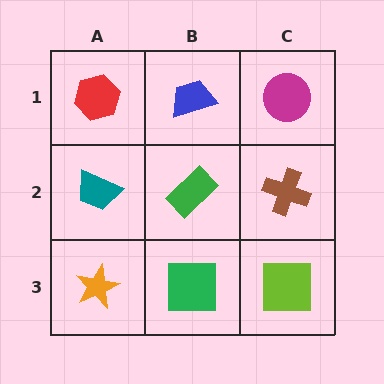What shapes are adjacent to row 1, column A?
A teal trapezoid (row 2, column A), a blue trapezoid (row 1, column B).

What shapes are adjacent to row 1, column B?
A green rectangle (row 2, column B), a red hexagon (row 1, column A), a magenta circle (row 1, column C).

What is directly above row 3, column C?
A brown cross.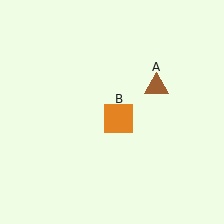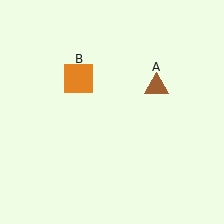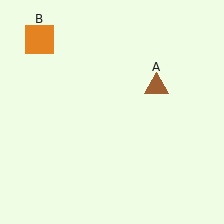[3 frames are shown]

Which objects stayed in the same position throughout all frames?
Brown triangle (object A) remained stationary.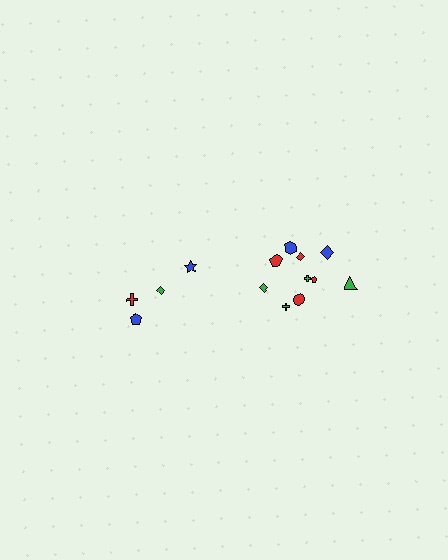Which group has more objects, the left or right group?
The right group.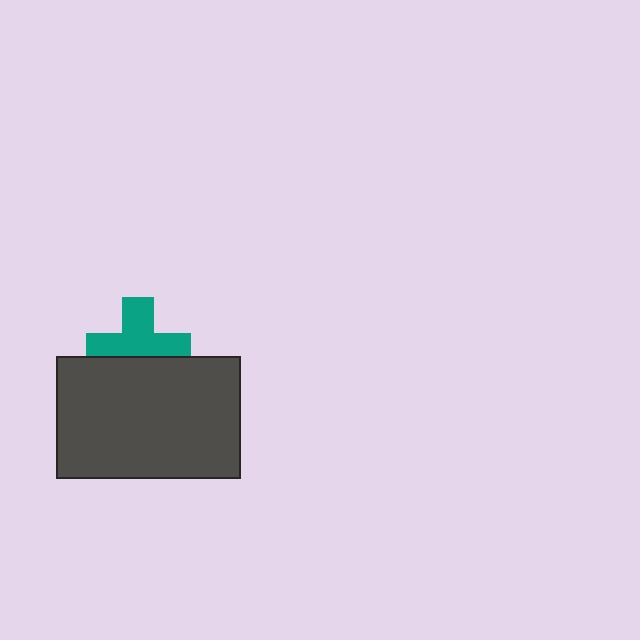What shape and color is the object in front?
The object in front is a dark gray rectangle.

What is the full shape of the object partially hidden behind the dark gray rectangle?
The partially hidden object is a teal cross.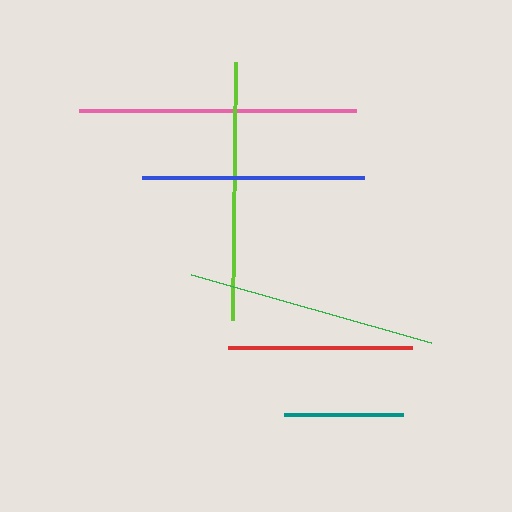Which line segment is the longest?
The pink line is the longest at approximately 277 pixels.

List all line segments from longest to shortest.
From longest to shortest: pink, lime, green, blue, red, teal.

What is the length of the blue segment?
The blue segment is approximately 222 pixels long.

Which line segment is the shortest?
The teal line is the shortest at approximately 120 pixels.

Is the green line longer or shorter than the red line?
The green line is longer than the red line.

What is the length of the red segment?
The red segment is approximately 184 pixels long.